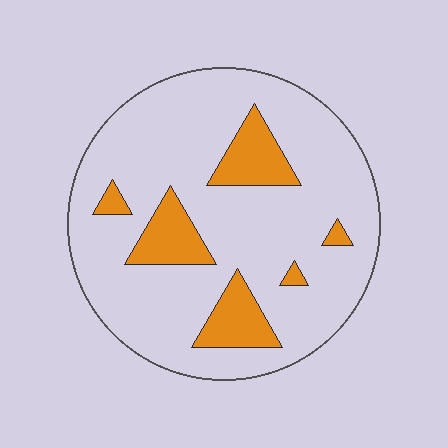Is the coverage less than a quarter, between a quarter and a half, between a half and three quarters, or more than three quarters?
Less than a quarter.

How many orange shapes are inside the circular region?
6.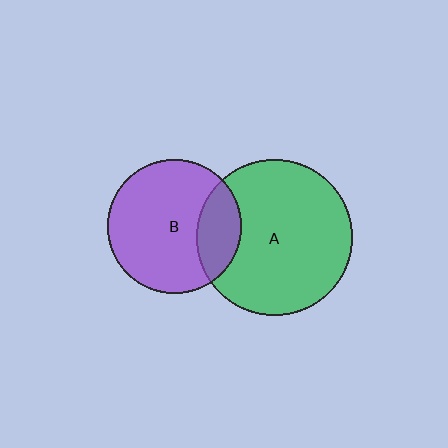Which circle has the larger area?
Circle A (green).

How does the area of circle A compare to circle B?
Approximately 1.3 times.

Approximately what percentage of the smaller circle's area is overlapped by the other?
Approximately 20%.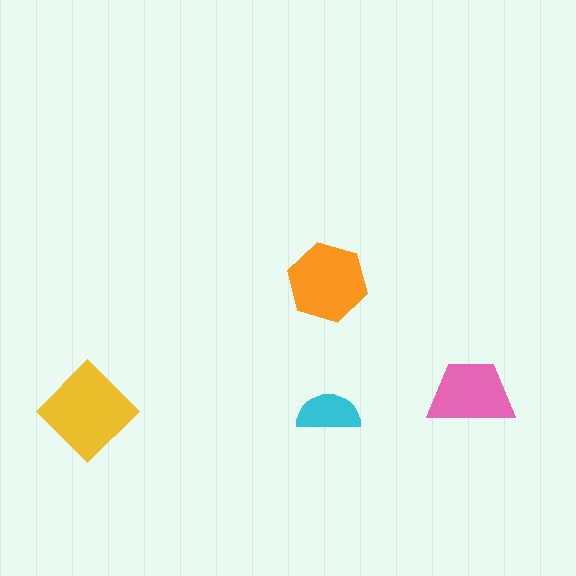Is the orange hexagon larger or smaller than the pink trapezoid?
Larger.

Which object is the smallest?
The cyan semicircle.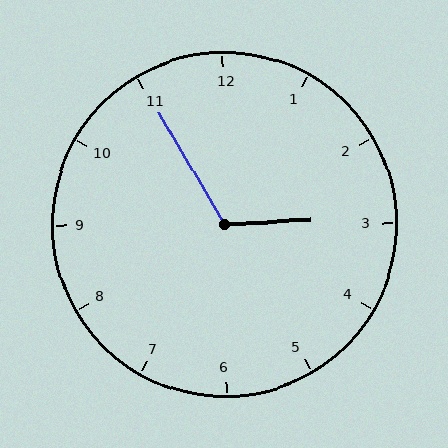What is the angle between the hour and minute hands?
Approximately 118 degrees.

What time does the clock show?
2:55.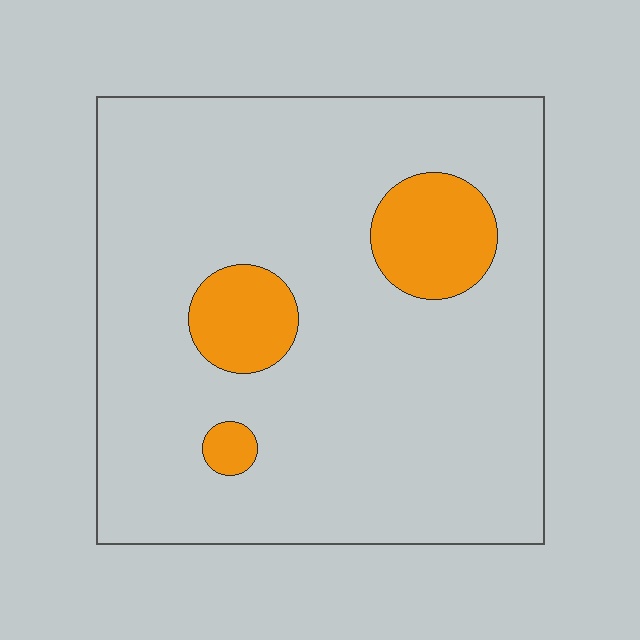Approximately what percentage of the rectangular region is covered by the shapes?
Approximately 10%.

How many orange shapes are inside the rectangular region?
3.